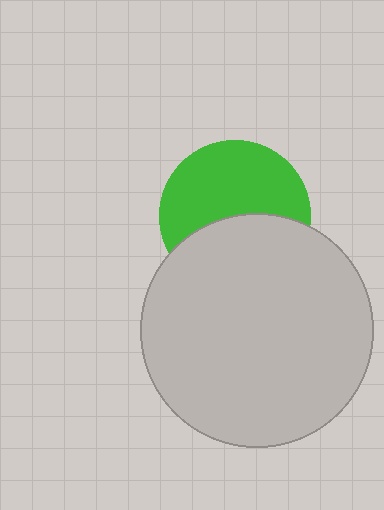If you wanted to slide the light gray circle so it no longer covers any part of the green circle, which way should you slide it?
Slide it down — that is the most direct way to separate the two shapes.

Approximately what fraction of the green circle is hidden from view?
Roughly 44% of the green circle is hidden behind the light gray circle.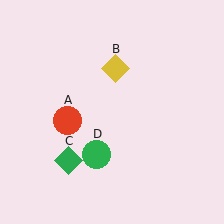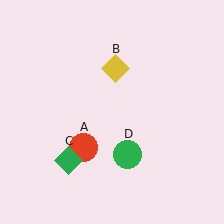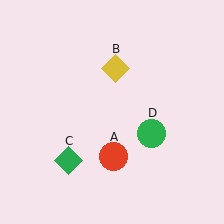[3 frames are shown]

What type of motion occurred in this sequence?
The red circle (object A), green circle (object D) rotated counterclockwise around the center of the scene.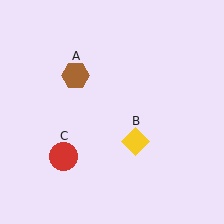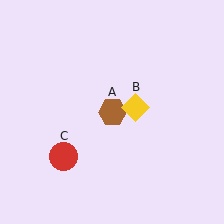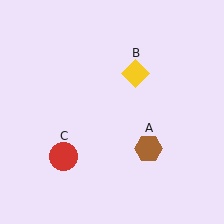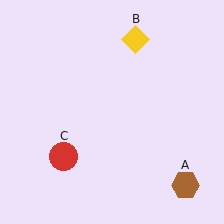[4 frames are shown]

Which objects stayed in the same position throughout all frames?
Red circle (object C) remained stationary.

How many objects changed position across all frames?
2 objects changed position: brown hexagon (object A), yellow diamond (object B).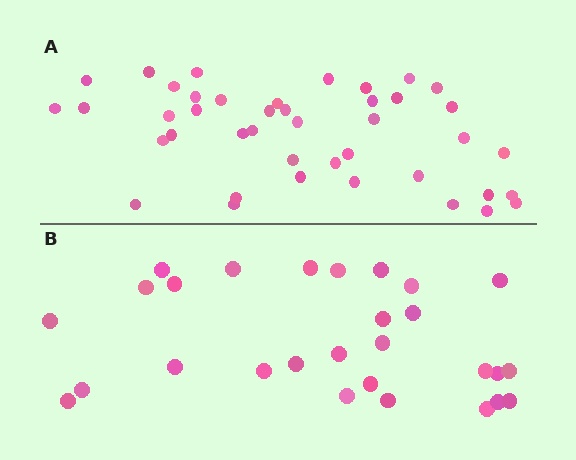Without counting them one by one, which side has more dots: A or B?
Region A (the top region) has more dots.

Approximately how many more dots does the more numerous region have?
Region A has approximately 15 more dots than region B.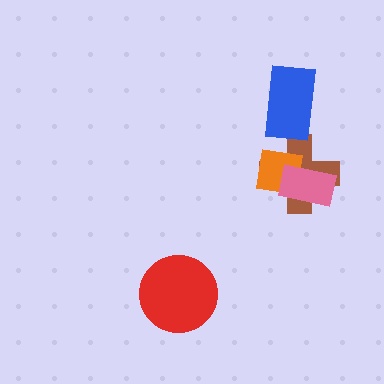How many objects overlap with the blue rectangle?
0 objects overlap with the blue rectangle.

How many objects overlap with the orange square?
2 objects overlap with the orange square.